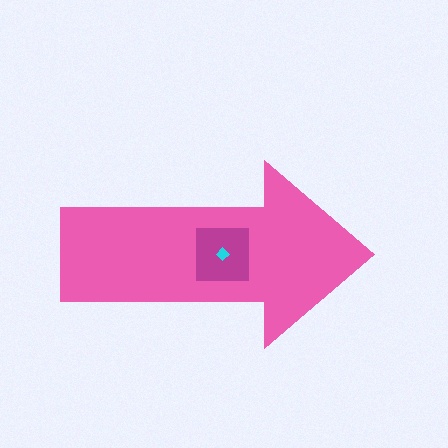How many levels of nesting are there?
3.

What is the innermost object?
The cyan diamond.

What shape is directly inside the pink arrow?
The magenta square.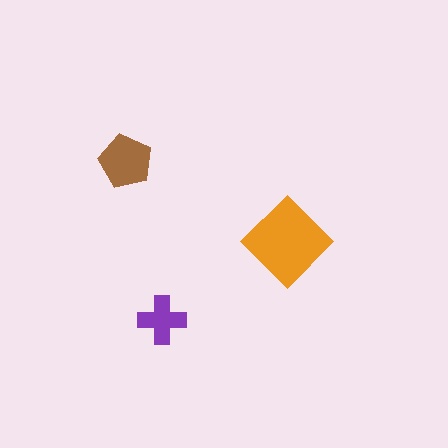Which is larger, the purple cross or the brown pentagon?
The brown pentagon.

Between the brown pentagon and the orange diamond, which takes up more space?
The orange diamond.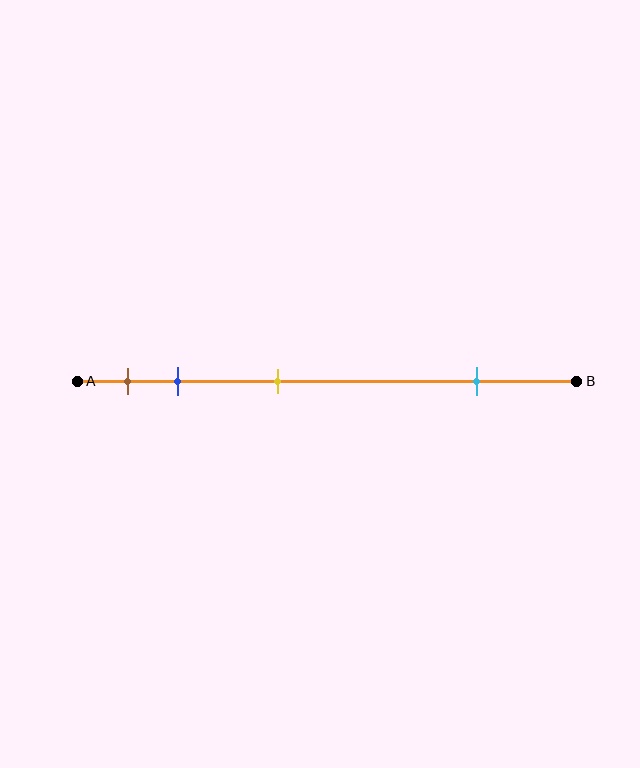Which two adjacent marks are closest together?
The brown and blue marks are the closest adjacent pair.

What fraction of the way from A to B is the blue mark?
The blue mark is approximately 20% (0.2) of the way from A to B.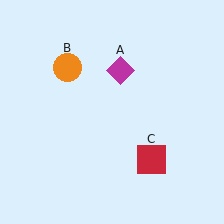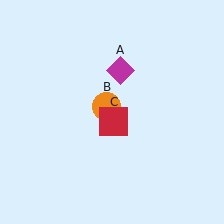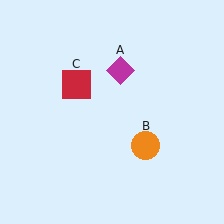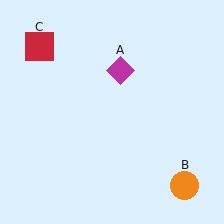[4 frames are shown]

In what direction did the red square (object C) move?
The red square (object C) moved up and to the left.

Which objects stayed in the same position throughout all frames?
Magenta diamond (object A) remained stationary.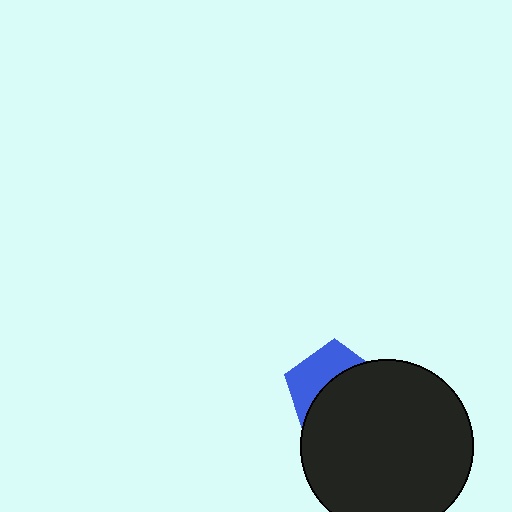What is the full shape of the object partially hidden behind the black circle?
The partially hidden object is a blue pentagon.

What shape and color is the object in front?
The object in front is a black circle.